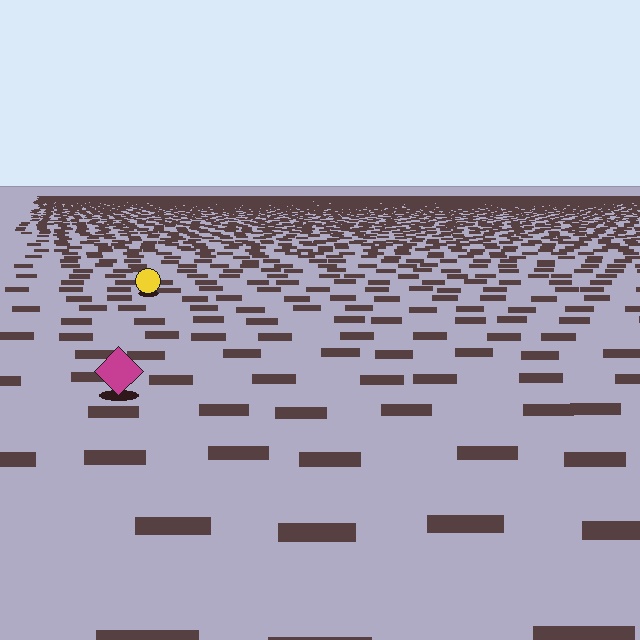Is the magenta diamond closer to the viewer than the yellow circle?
Yes. The magenta diamond is closer — you can tell from the texture gradient: the ground texture is coarser near it.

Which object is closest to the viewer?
The magenta diamond is closest. The texture marks near it are larger and more spread out.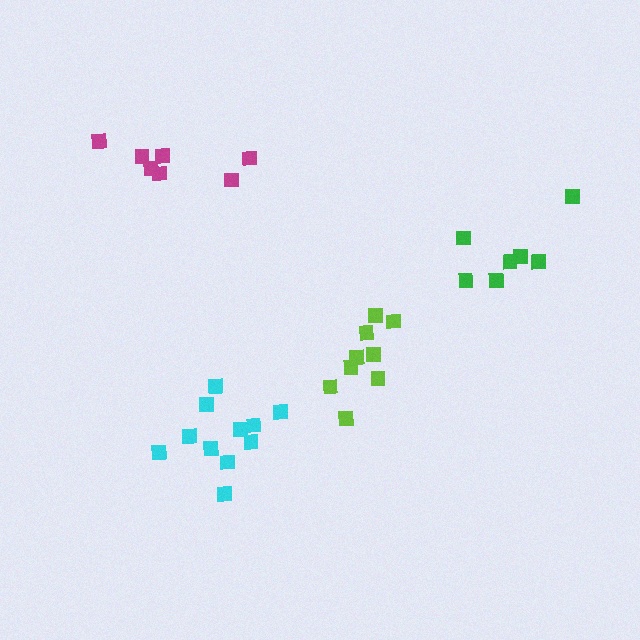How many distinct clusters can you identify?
There are 4 distinct clusters.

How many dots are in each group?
Group 1: 9 dots, Group 2: 7 dots, Group 3: 7 dots, Group 4: 11 dots (34 total).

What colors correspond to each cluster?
The clusters are colored: lime, green, magenta, cyan.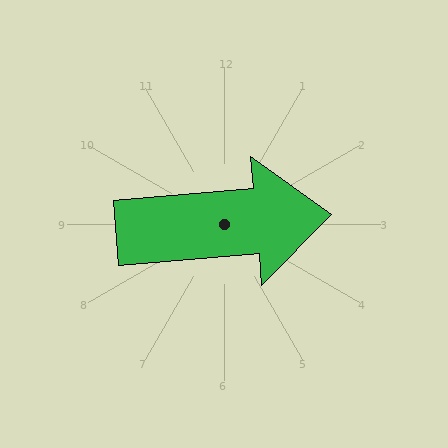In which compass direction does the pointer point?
East.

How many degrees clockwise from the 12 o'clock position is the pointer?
Approximately 85 degrees.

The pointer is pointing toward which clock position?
Roughly 3 o'clock.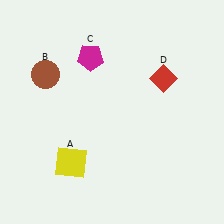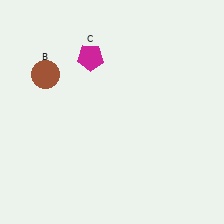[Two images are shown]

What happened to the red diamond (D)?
The red diamond (D) was removed in Image 2. It was in the top-right area of Image 1.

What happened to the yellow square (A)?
The yellow square (A) was removed in Image 2. It was in the bottom-left area of Image 1.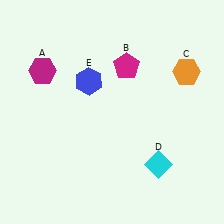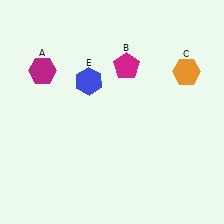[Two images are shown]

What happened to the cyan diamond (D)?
The cyan diamond (D) was removed in Image 2. It was in the bottom-right area of Image 1.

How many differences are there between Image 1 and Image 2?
There is 1 difference between the two images.